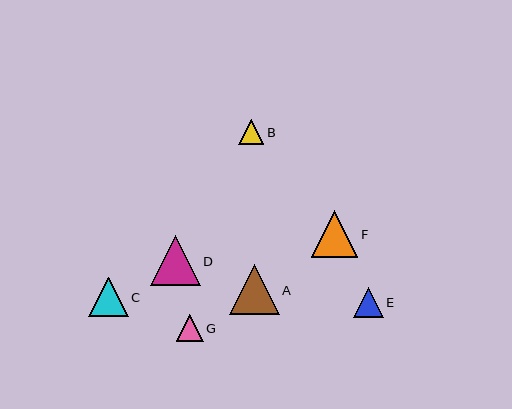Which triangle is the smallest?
Triangle B is the smallest with a size of approximately 25 pixels.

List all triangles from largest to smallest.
From largest to smallest: A, D, F, C, E, G, B.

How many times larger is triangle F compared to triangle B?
Triangle F is approximately 1.9 times the size of triangle B.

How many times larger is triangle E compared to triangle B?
Triangle E is approximately 1.2 times the size of triangle B.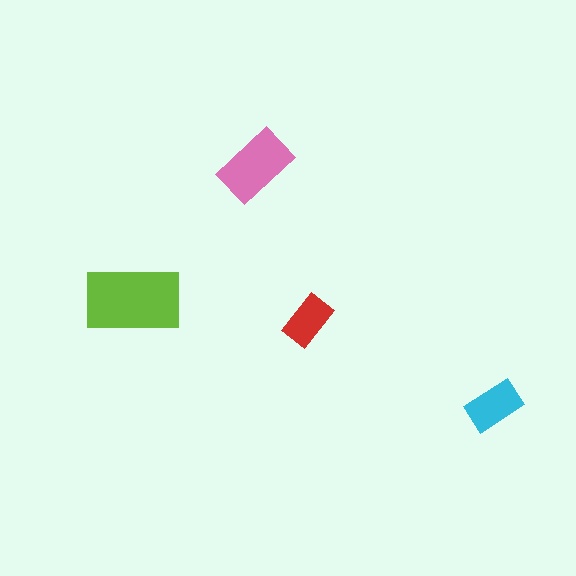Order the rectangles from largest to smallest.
the lime one, the pink one, the cyan one, the red one.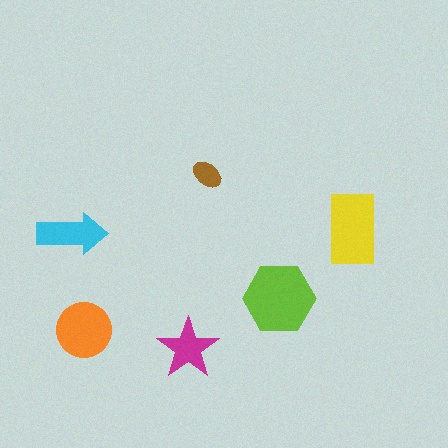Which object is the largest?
The lime hexagon.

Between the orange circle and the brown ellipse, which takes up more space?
The orange circle.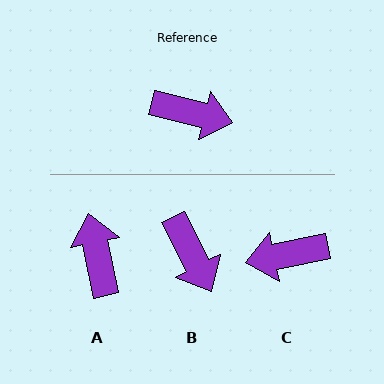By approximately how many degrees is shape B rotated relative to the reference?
Approximately 49 degrees clockwise.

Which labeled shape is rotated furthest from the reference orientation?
C, about 155 degrees away.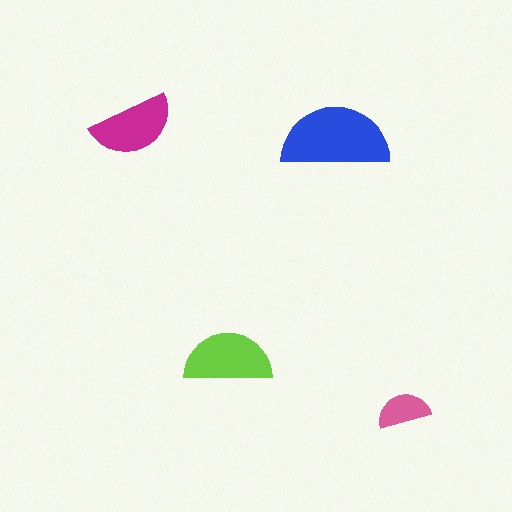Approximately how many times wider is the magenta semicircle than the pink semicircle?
About 1.5 times wider.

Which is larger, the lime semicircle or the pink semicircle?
The lime one.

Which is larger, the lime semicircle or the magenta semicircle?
The lime one.